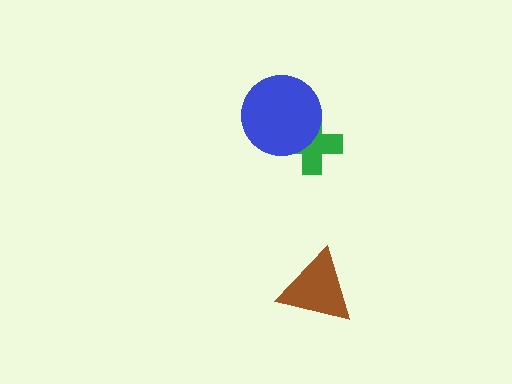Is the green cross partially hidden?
Yes, it is partially covered by another shape.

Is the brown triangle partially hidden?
No, no other shape covers it.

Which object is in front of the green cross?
The blue circle is in front of the green cross.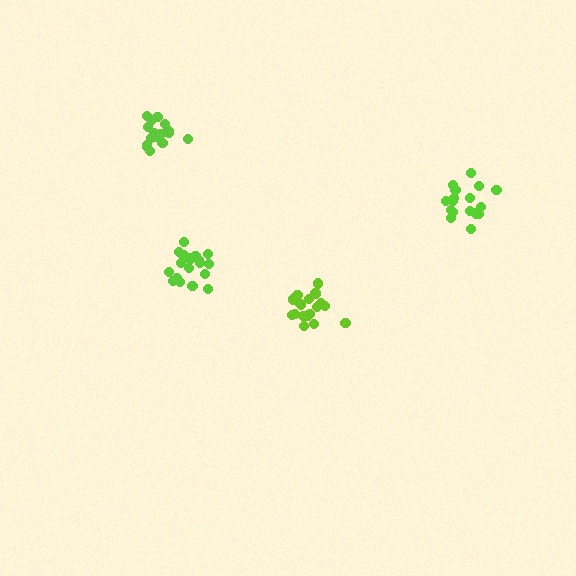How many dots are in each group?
Group 1: 19 dots, Group 2: 20 dots, Group 3: 20 dots, Group 4: 17 dots (76 total).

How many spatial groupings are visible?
There are 4 spatial groupings.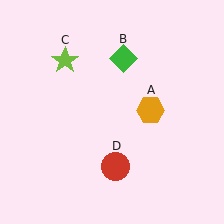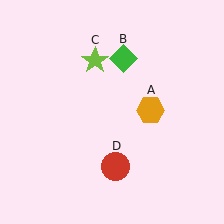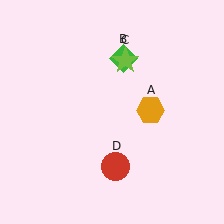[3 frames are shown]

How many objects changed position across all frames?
1 object changed position: lime star (object C).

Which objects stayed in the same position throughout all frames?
Orange hexagon (object A) and green diamond (object B) and red circle (object D) remained stationary.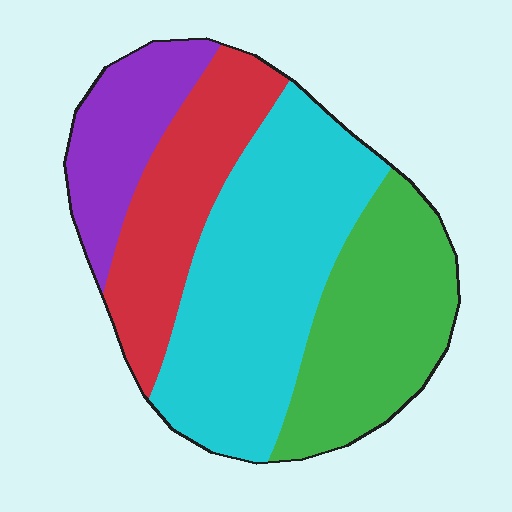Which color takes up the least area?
Purple, at roughly 15%.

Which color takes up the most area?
Cyan, at roughly 40%.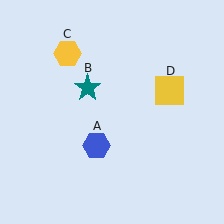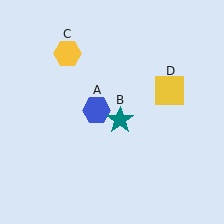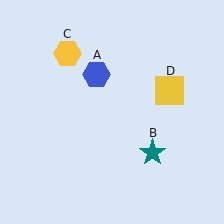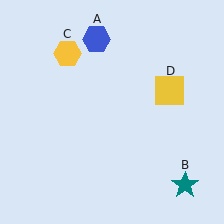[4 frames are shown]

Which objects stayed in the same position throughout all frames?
Yellow hexagon (object C) and yellow square (object D) remained stationary.